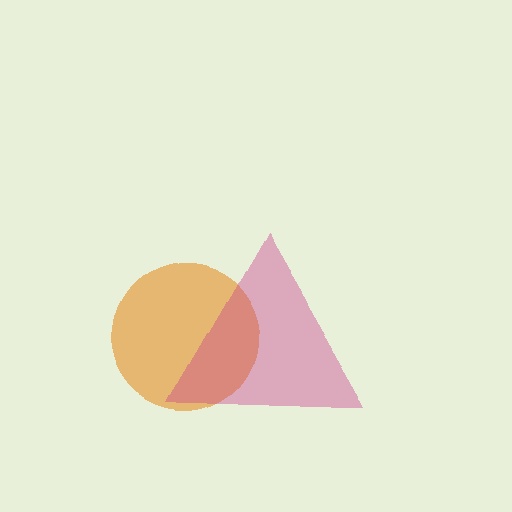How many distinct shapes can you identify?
There are 2 distinct shapes: an orange circle, a magenta triangle.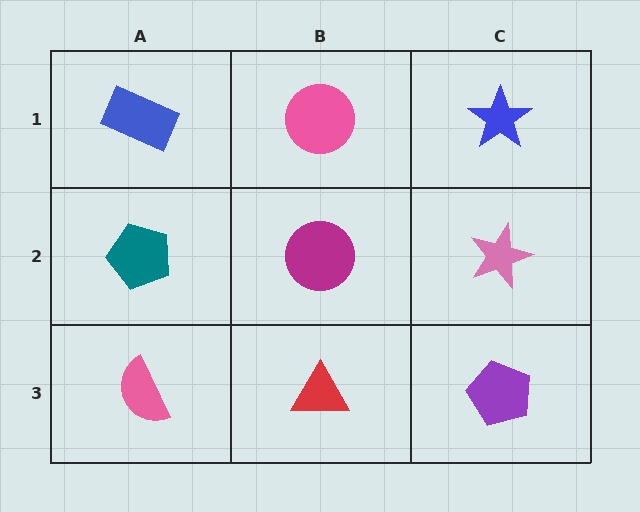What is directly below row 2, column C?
A purple pentagon.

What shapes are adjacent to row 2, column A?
A blue rectangle (row 1, column A), a pink semicircle (row 3, column A), a magenta circle (row 2, column B).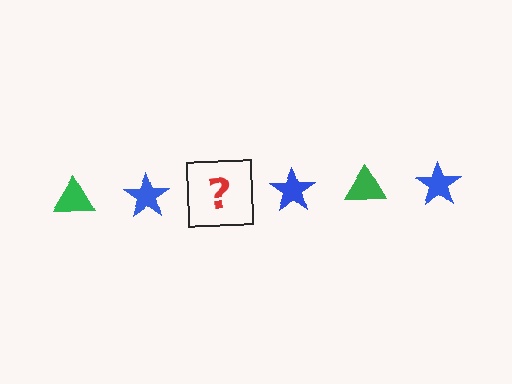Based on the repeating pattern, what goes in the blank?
The blank should be a green triangle.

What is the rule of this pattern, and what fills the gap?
The rule is that the pattern alternates between green triangle and blue star. The gap should be filled with a green triangle.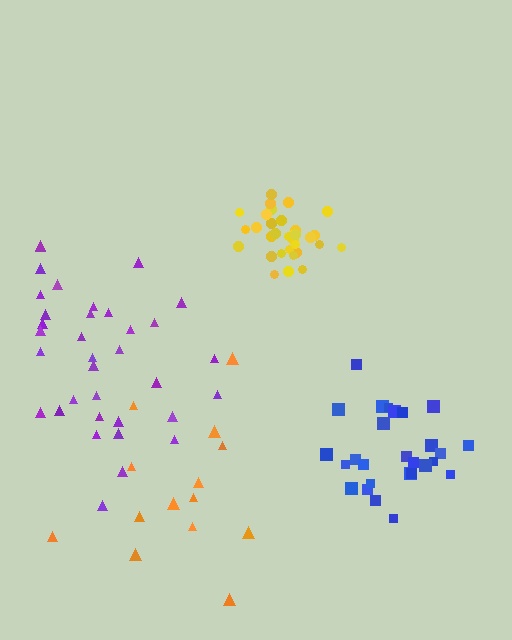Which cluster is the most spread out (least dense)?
Orange.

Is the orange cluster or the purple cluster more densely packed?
Purple.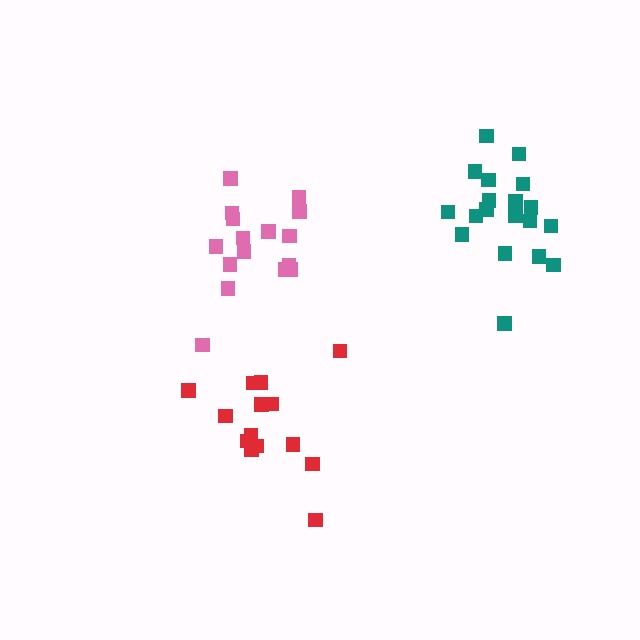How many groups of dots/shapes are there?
There are 3 groups.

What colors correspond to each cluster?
The clusters are colored: pink, teal, red.